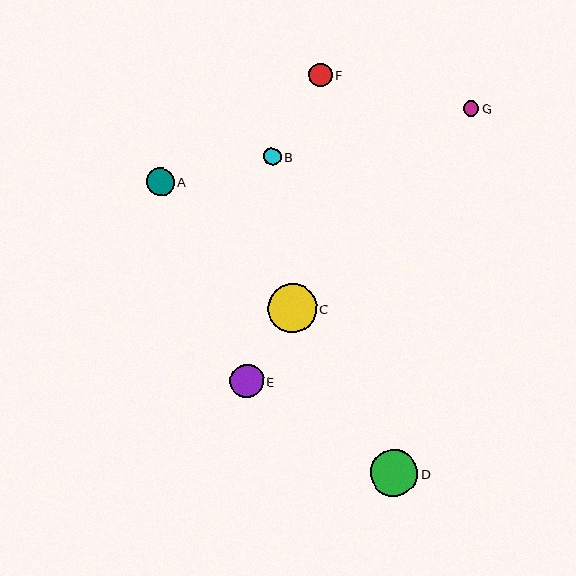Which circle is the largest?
Circle C is the largest with a size of approximately 49 pixels.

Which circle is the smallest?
Circle G is the smallest with a size of approximately 16 pixels.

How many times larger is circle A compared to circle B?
Circle A is approximately 1.6 times the size of circle B.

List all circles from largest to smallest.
From largest to smallest: C, D, E, A, F, B, G.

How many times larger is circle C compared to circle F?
Circle C is approximately 2.1 times the size of circle F.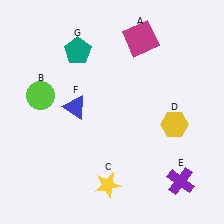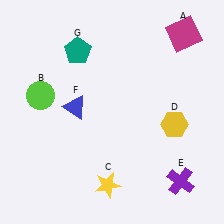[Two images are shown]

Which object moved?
The magenta square (A) moved right.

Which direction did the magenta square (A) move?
The magenta square (A) moved right.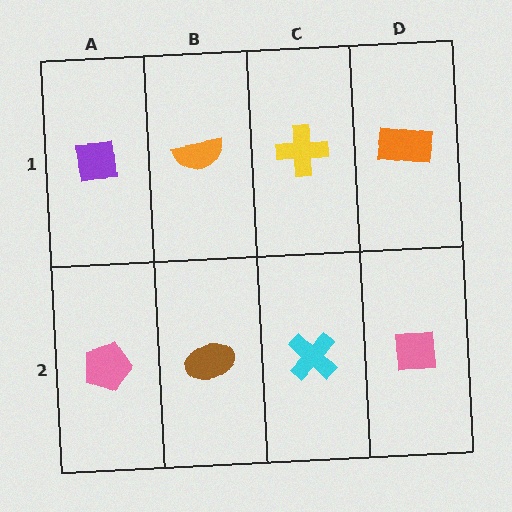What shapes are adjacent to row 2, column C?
A yellow cross (row 1, column C), a brown ellipse (row 2, column B), a pink square (row 2, column D).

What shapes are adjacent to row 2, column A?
A purple square (row 1, column A), a brown ellipse (row 2, column B).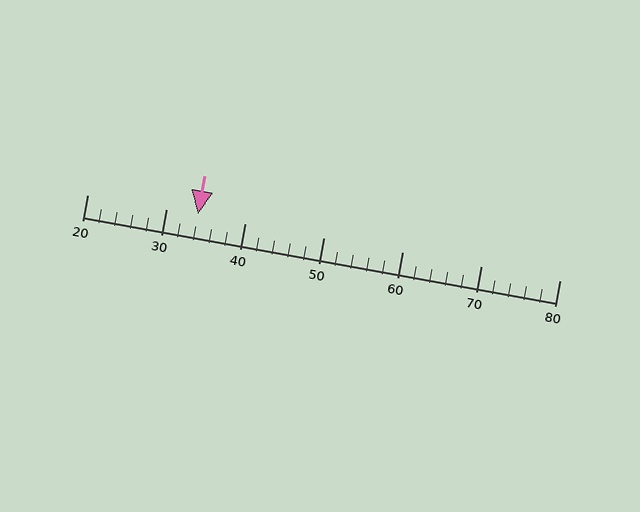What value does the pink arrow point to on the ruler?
The pink arrow points to approximately 34.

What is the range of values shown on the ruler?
The ruler shows values from 20 to 80.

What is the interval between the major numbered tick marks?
The major tick marks are spaced 10 units apart.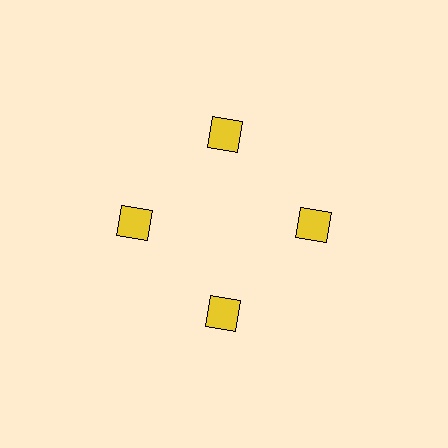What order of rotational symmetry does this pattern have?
This pattern has 4-fold rotational symmetry.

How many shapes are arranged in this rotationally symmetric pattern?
There are 4 shapes, arranged in 4 groups of 1.